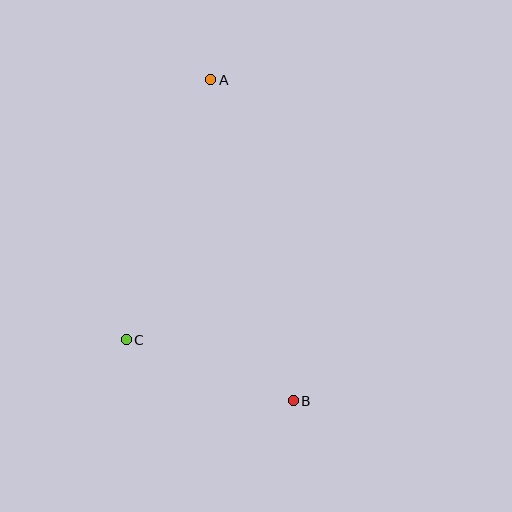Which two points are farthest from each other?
Points A and B are farthest from each other.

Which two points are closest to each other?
Points B and C are closest to each other.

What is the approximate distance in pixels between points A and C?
The distance between A and C is approximately 274 pixels.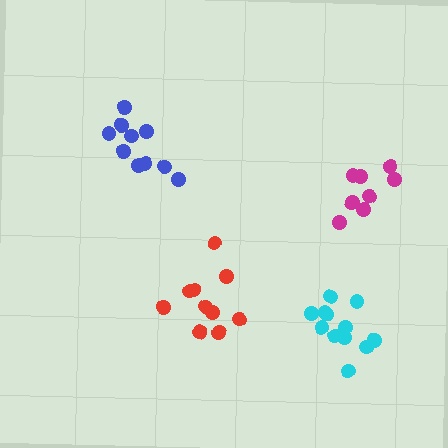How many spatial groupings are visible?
There are 4 spatial groupings.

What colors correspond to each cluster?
The clusters are colored: magenta, red, cyan, blue.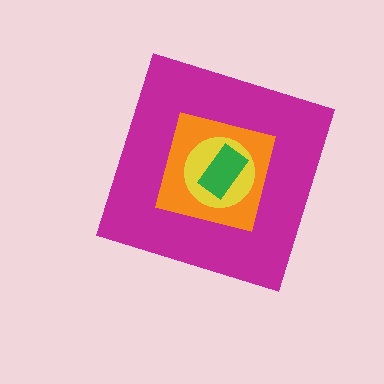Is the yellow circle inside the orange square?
Yes.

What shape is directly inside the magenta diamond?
The orange square.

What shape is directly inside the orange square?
The yellow circle.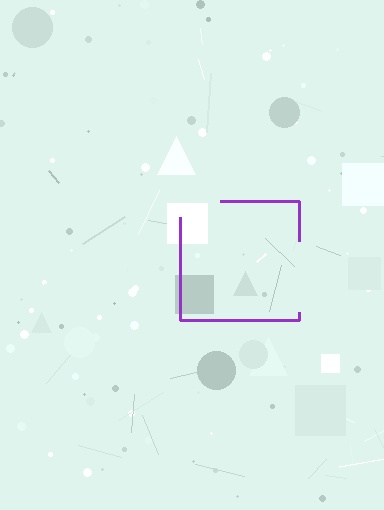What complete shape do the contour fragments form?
The contour fragments form a square.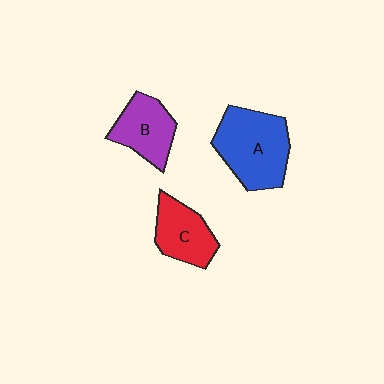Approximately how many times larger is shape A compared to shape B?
Approximately 1.5 times.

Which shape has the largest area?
Shape A (blue).